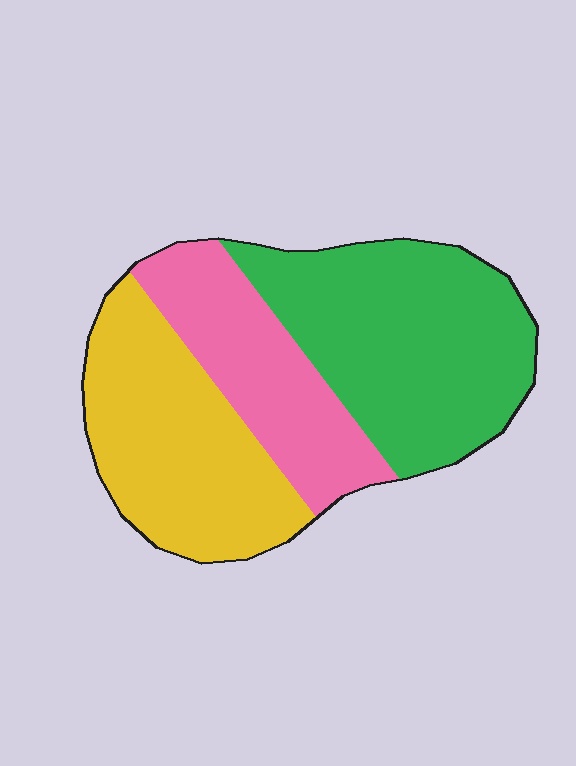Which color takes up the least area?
Pink, at roughly 25%.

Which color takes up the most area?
Green, at roughly 40%.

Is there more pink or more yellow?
Yellow.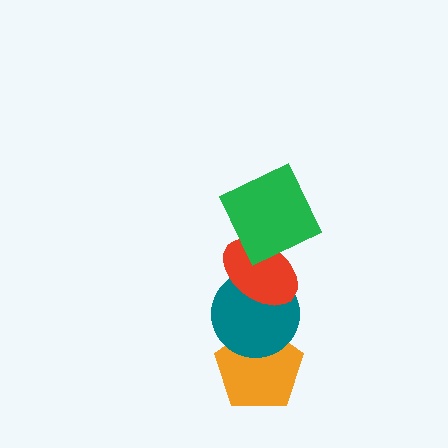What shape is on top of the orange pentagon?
The teal circle is on top of the orange pentagon.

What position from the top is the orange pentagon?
The orange pentagon is 4th from the top.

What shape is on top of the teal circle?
The red ellipse is on top of the teal circle.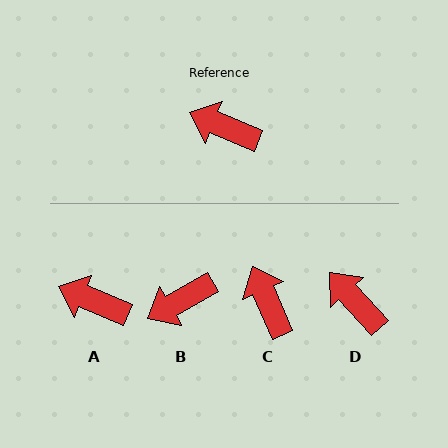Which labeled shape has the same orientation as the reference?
A.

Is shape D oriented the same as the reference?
No, it is off by about 25 degrees.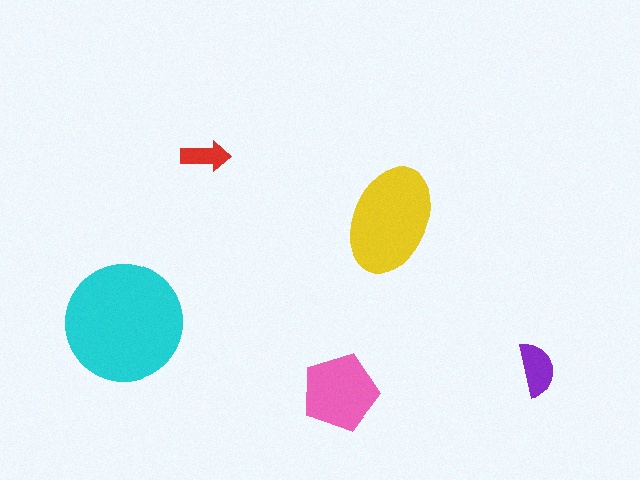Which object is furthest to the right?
The purple semicircle is rightmost.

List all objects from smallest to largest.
The red arrow, the purple semicircle, the pink pentagon, the yellow ellipse, the cyan circle.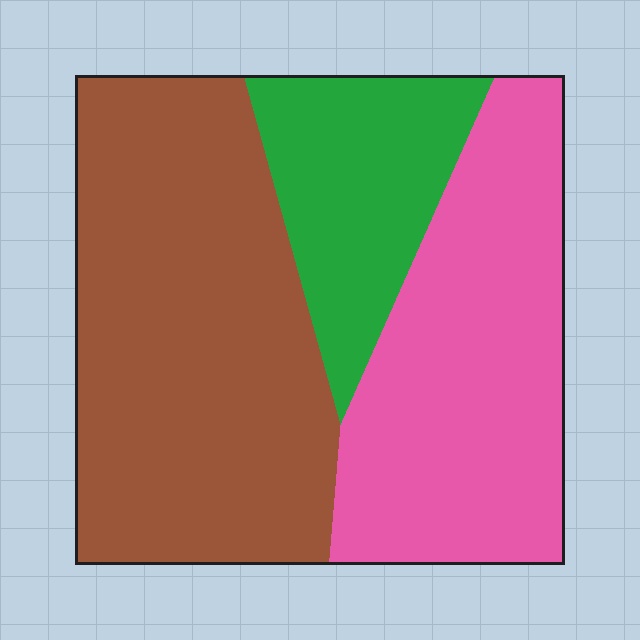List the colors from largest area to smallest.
From largest to smallest: brown, pink, green.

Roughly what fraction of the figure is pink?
Pink takes up between a quarter and a half of the figure.